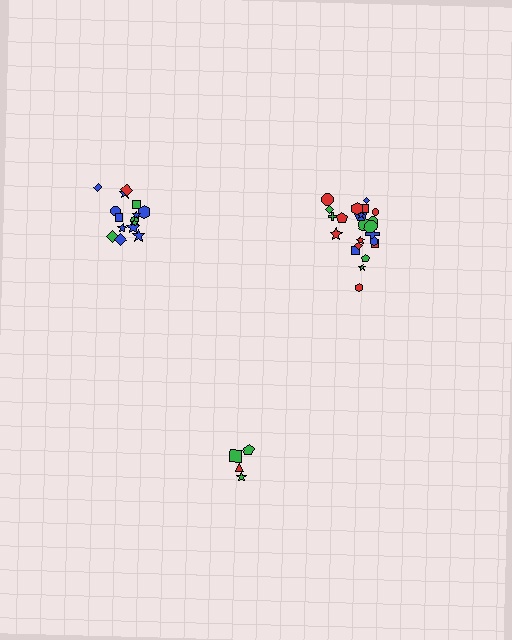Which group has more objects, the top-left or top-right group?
The top-right group.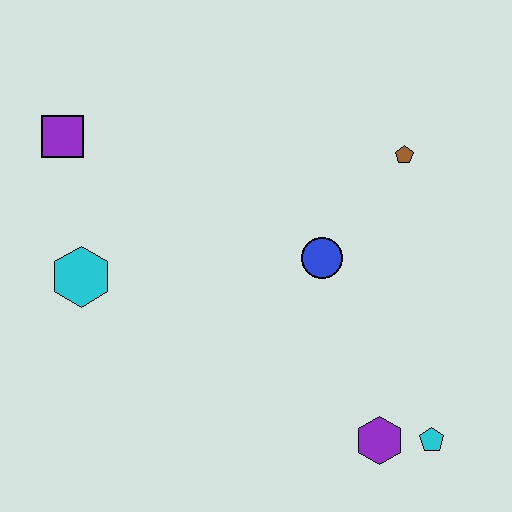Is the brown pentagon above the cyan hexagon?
Yes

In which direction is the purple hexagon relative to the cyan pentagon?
The purple hexagon is to the left of the cyan pentagon.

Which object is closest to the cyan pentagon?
The purple hexagon is closest to the cyan pentagon.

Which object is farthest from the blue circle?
The purple square is farthest from the blue circle.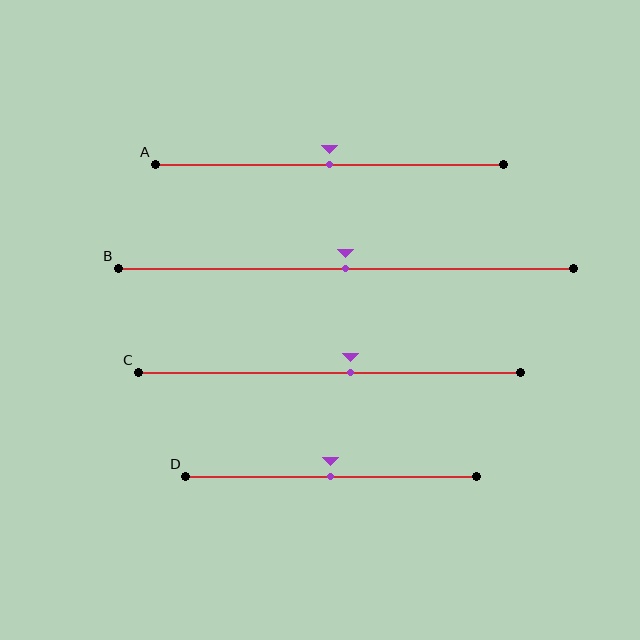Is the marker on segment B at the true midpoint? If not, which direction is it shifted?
Yes, the marker on segment B is at the true midpoint.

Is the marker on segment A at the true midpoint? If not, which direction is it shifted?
Yes, the marker on segment A is at the true midpoint.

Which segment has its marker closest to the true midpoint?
Segment A has its marker closest to the true midpoint.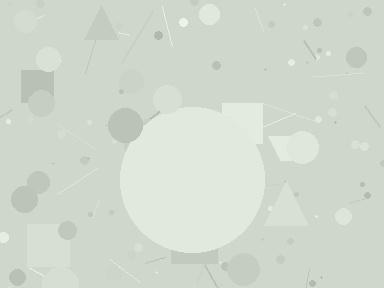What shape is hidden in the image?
A circle is hidden in the image.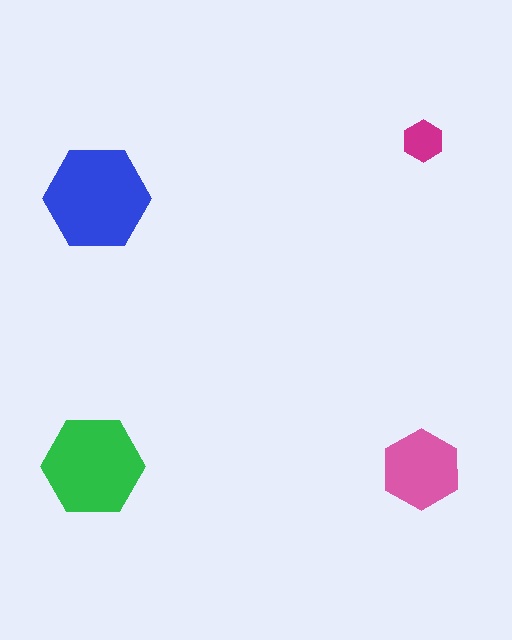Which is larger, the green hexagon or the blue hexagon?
The blue one.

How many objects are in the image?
There are 4 objects in the image.